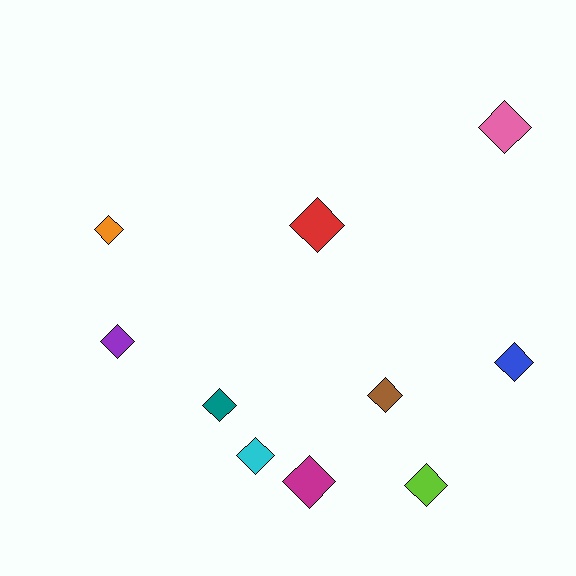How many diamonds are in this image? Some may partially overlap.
There are 10 diamonds.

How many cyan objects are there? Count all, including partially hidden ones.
There is 1 cyan object.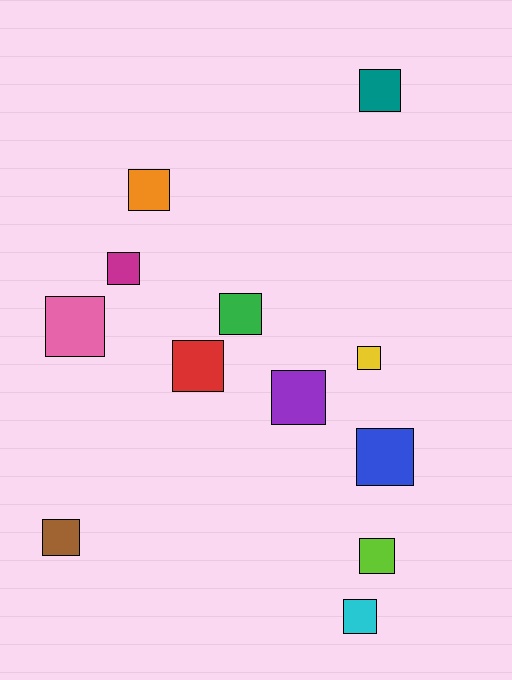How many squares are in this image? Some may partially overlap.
There are 12 squares.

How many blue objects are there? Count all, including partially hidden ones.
There is 1 blue object.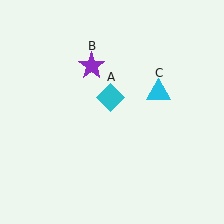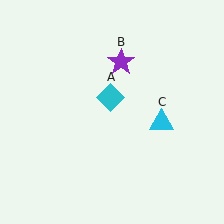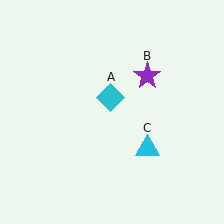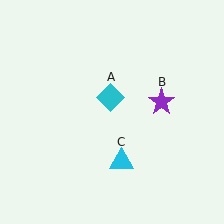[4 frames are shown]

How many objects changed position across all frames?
2 objects changed position: purple star (object B), cyan triangle (object C).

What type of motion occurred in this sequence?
The purple star (object B), cyan triangle (object C) rotated clockwise around the center of the scene.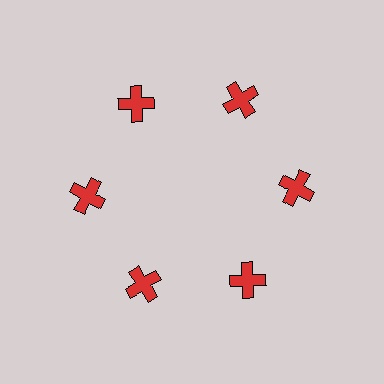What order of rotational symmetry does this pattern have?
This pattern has 6-fold rotational symmetry.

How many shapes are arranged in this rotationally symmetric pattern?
There are 6 shapes, arranged in 6 groups of 1.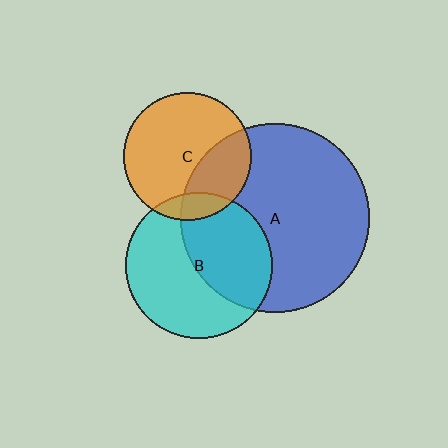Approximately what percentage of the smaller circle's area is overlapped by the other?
Approximately 30%.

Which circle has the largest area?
Circle A (blue).